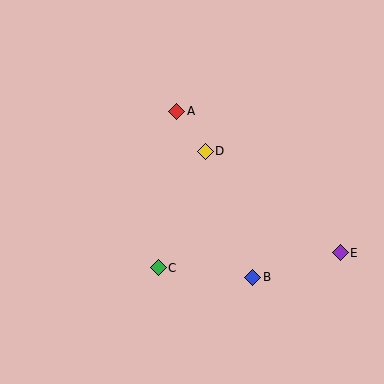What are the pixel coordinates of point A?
Point A is at (177, 111).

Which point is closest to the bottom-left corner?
Point C is closest to the bottom-left corner.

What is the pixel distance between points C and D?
The distance between C and D is 126 pixels.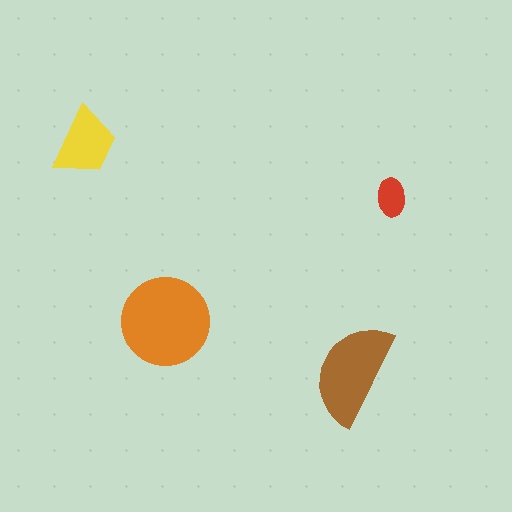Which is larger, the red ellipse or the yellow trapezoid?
The yellow trapezoid.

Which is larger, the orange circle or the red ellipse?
The orange circle.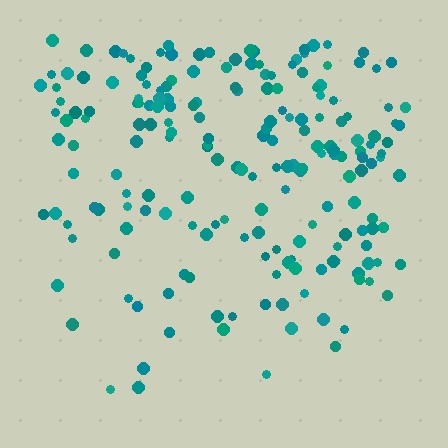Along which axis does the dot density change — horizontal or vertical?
Vertical.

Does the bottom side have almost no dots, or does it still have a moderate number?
Still a moderate number, just noticeably fewer than the top.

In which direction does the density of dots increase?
From bottom to top, with the top side densest.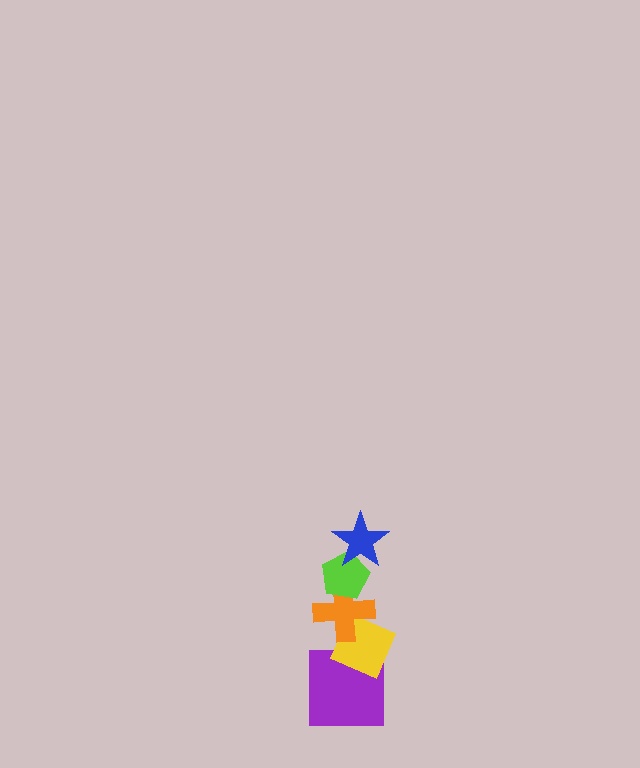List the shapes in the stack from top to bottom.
From top to bottom: the blue star, the lime pentagon, the orange cross, the yellow diamond, the purple square.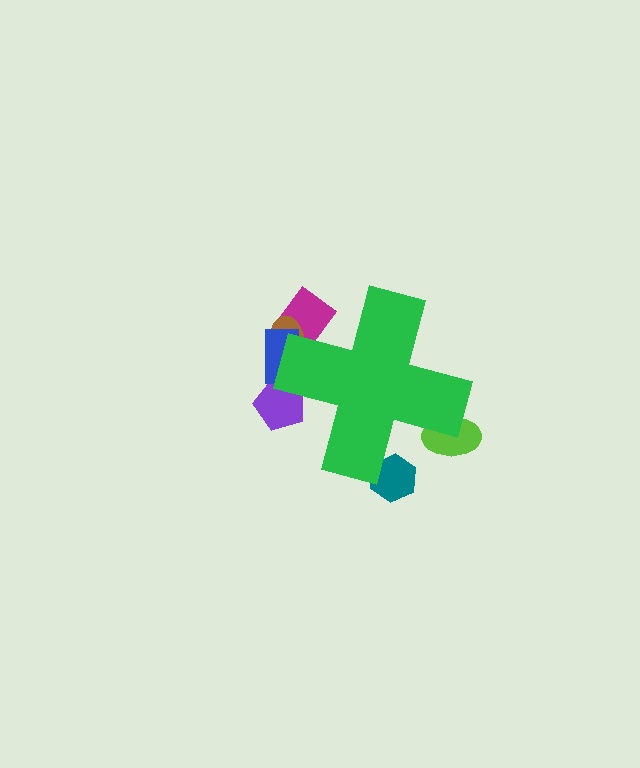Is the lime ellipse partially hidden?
Yes, the lime ellipse is partially hidden behind the green cross.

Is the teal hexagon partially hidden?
Yes, the teal hexagon is partially hidden behind the green cross.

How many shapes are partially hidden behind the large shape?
6 shapes are partially hidden.